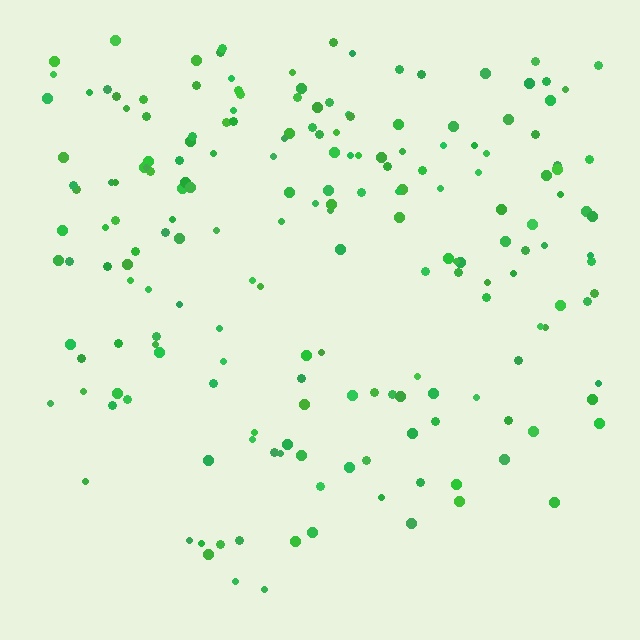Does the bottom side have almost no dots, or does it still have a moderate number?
Still a moderate number, just noticeably fewer than the top.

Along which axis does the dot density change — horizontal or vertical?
Vertical.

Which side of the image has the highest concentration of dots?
The top.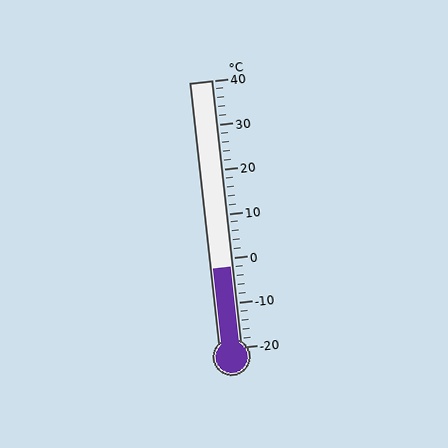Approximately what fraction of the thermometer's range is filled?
The thermometer is filled to approximately 30% of its range.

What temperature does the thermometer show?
The thermometer shows approximately -2°C.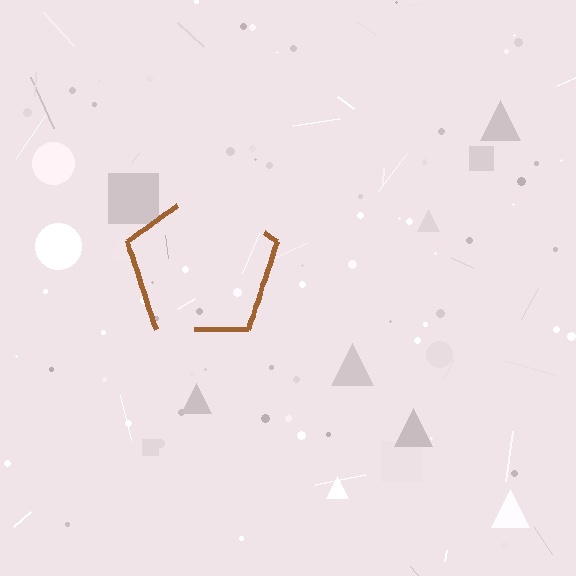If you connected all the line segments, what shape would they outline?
They would outline a pentagon.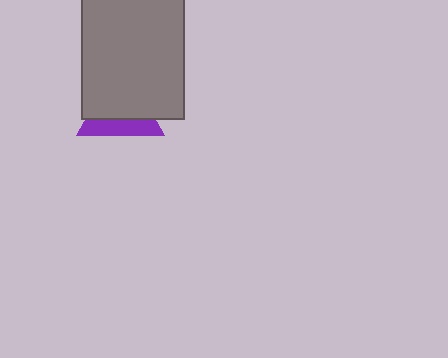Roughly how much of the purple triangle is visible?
A small part of it is visible (roughly 37%).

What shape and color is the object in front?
The object in front is a gray rectangle.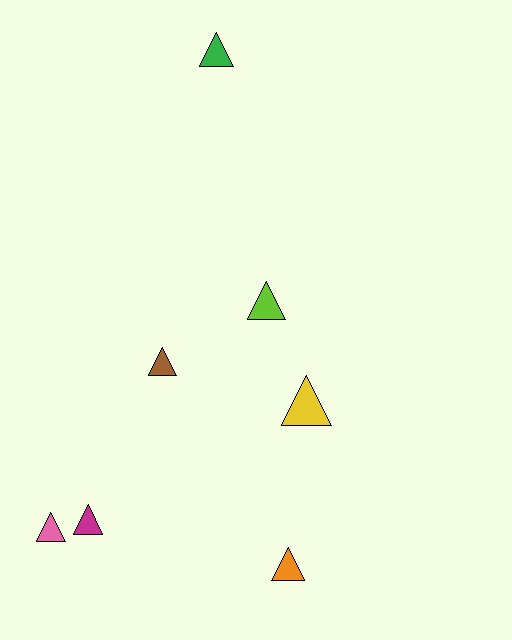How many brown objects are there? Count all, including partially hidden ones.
There is 1 brown object.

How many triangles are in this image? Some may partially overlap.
There are 7 triangles.